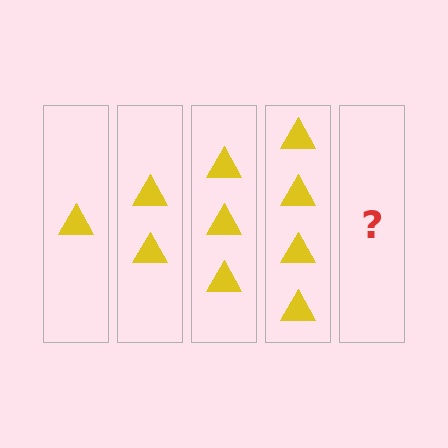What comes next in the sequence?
The next element should be 5 triangles.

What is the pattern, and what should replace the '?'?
The pattern is that each step adds one more triangle. The '?' should be 5 triangles.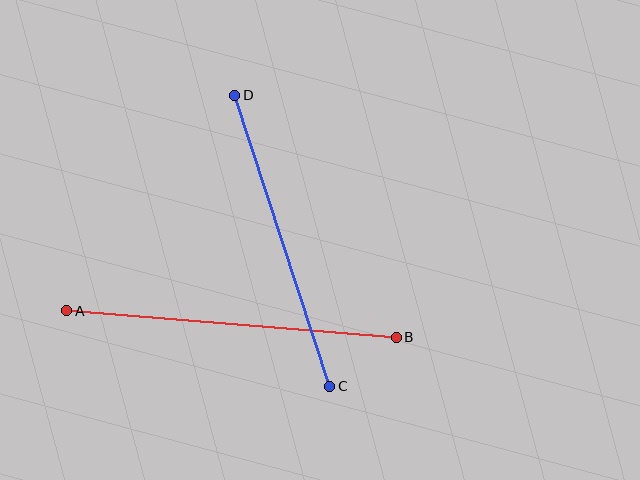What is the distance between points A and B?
The distance is approximately 331 pixels.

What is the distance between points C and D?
The distance is approximately 306 pixels.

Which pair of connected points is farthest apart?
Points A and B are farthest apart.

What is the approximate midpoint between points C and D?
The midpoint is at approximately (282, 241) pixels.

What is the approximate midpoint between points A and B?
The midpoint is at approximately (231, 324) pixels.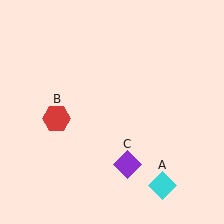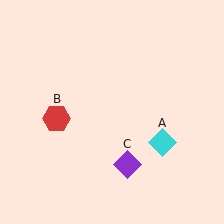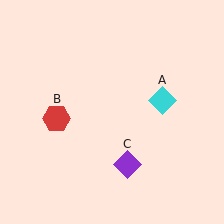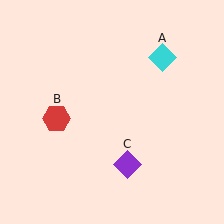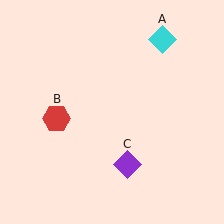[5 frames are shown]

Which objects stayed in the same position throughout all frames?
Red hexagon (object B) and purple diamond (object C) remained stationary.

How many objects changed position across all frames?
1 object changed position: cyan diamond (object A).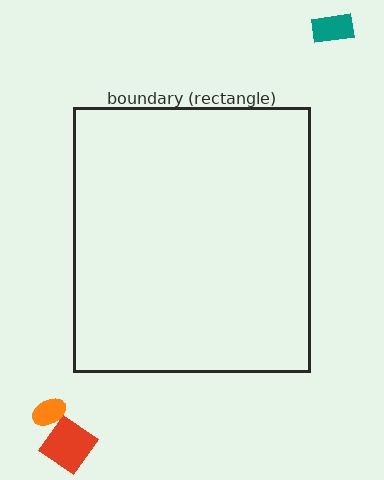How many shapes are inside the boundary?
0 inside, 3 outside.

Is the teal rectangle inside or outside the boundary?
Outside.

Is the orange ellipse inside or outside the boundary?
Outside.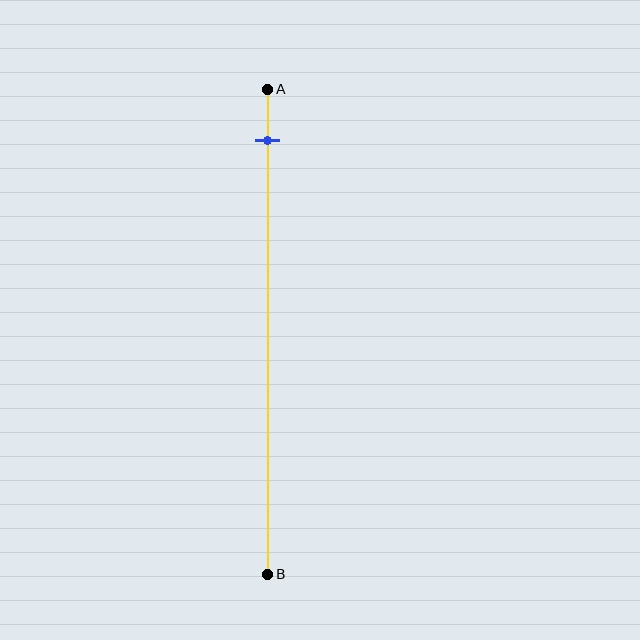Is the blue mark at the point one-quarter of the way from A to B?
No, the mark is at about 10% from A, not at the 25% one-quarter point.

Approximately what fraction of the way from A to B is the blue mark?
The blue mark is approximately 10% of the way from A to B.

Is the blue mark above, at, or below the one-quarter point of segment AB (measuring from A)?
The blue mark is above the one-quarter point of segment AB.